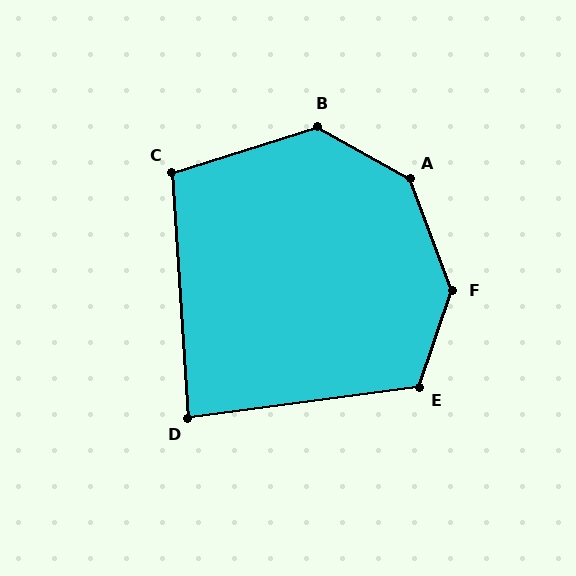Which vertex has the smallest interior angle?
D, at approximately 86 degrees.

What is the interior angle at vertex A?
Approximately 140 degrees (obtuse).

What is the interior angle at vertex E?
Approximately 117 degrees (obtuse).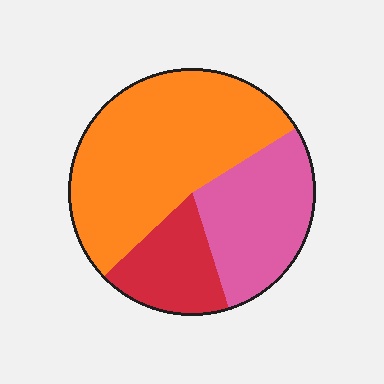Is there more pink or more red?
Pink.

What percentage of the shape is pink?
Pink covers 29% of the shape.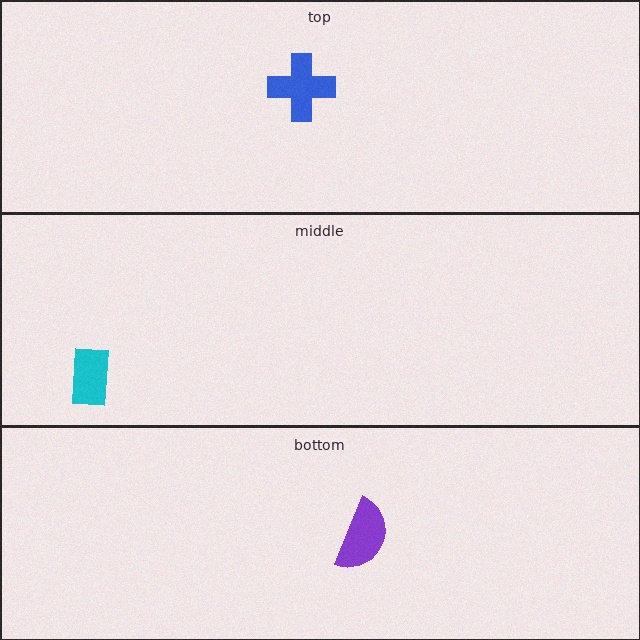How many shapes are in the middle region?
1.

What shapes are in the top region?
The blue cross.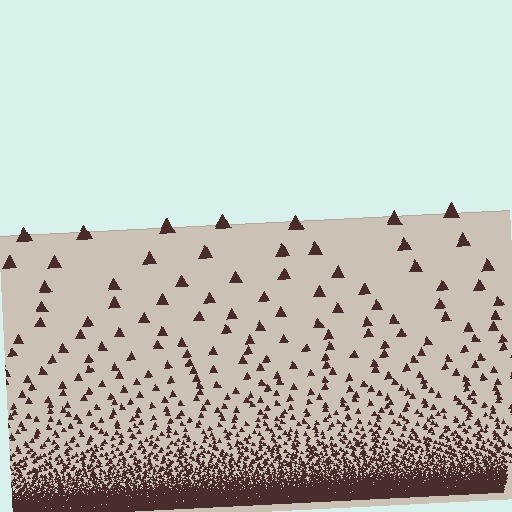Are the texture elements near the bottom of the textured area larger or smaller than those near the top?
Smaller. The gradient is inverted — elements near the bottom are smaller and denser.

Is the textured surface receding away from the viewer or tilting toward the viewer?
The surface appears to tilt toward the viewer. Texture elements get larger and sparser toward the top.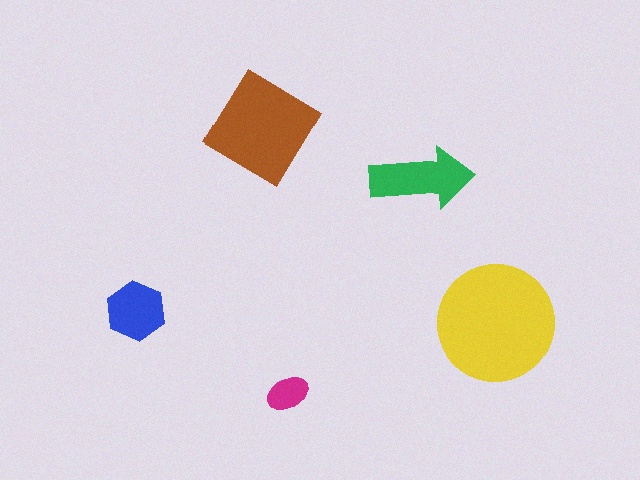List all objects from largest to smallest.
The yellow circle, the brown diamond, the green arrow, the blue hexagon, the magenta ellipse.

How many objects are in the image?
There are 5 objects in the image.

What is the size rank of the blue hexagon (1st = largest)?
4th.